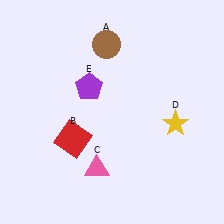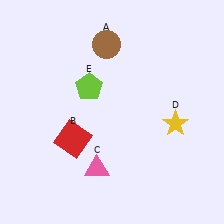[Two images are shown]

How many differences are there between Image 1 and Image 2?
There is 1 difference between the two images.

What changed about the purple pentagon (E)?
In Image 1, E is purple. In Image 2, it changed to lime.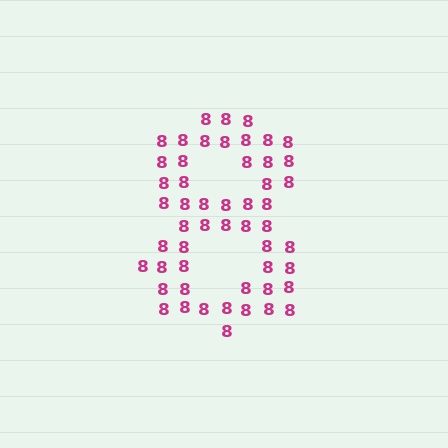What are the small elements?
The small elements are digit 8's.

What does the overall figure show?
The overall figure shows the digit 8.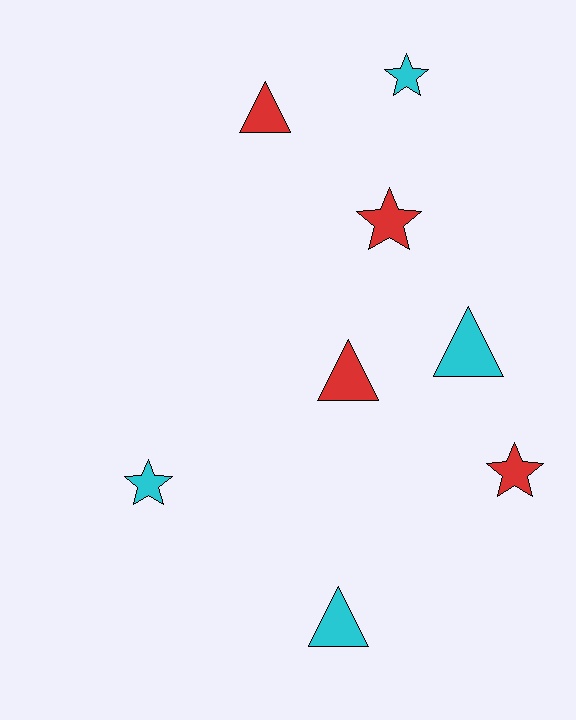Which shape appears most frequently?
Star, with 4 objects.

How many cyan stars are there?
There are 2 cyan stars.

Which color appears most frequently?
Red, with 4 objects.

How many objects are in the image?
There are 8 objects.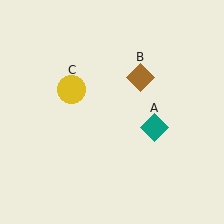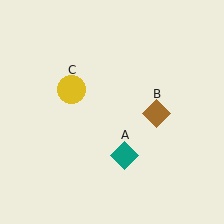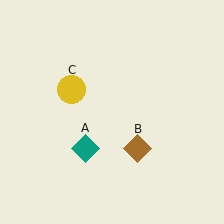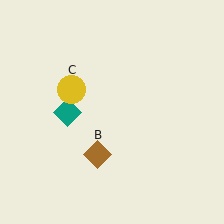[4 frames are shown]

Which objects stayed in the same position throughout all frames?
Yellow circle (object C) remained stationary.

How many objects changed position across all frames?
2 objects changed position: teal diamond (object A), brown diamond (object B).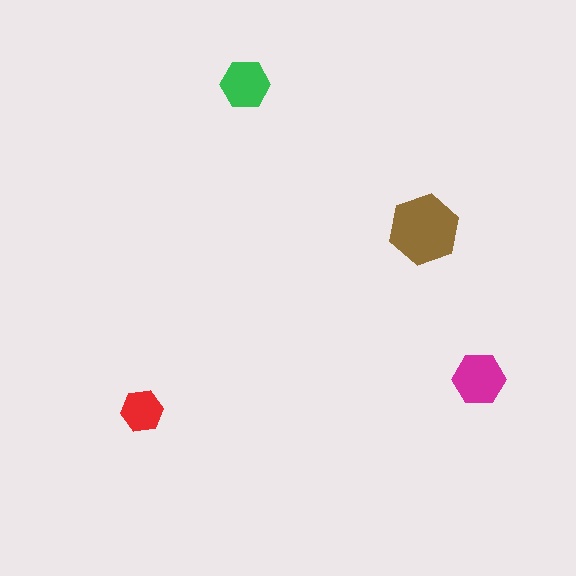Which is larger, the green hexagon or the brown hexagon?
The brown one.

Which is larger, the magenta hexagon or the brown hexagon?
The brown one.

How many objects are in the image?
There are 4 objects in the image.